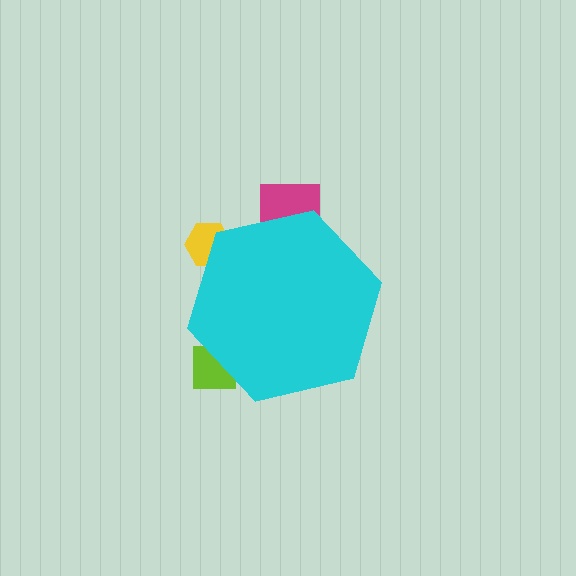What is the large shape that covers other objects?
A cyan hexagon.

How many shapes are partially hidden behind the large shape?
3 shapes are partially hidden.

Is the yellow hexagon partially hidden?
Yes, the yellow hexagon is partially hidden behind the cyan hexagon.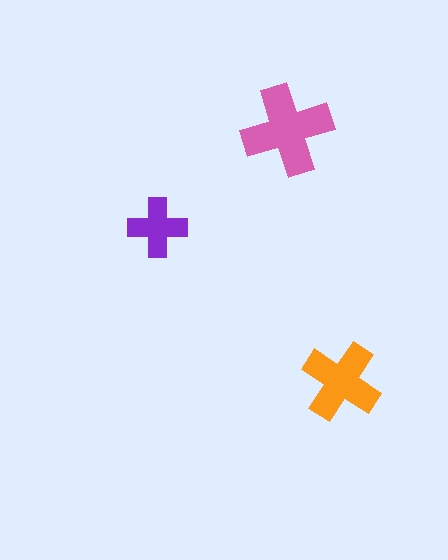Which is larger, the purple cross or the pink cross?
The pink one.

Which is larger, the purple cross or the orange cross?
The orange one.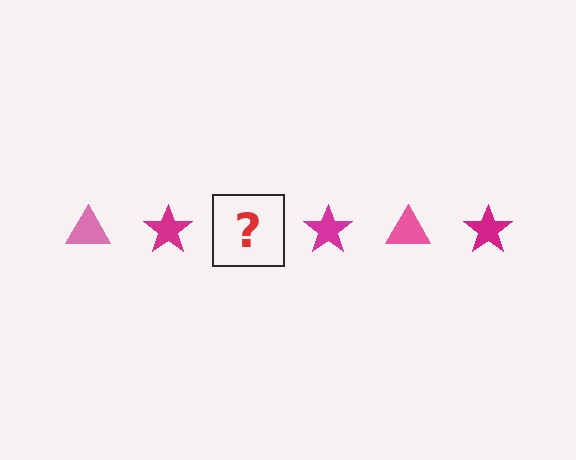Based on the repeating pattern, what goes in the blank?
The blank should be a pink triangle.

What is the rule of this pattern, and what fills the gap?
The rule is that the pattern alternates between pink triangle and magenta star. The gap should be filled with a pink triangle.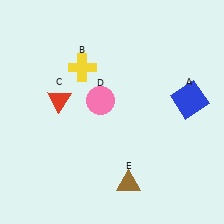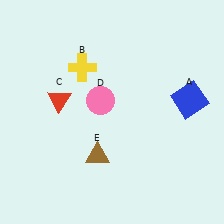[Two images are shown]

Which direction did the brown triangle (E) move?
The brown triangle (E) moved left.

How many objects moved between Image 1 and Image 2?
1 object moved between the two images.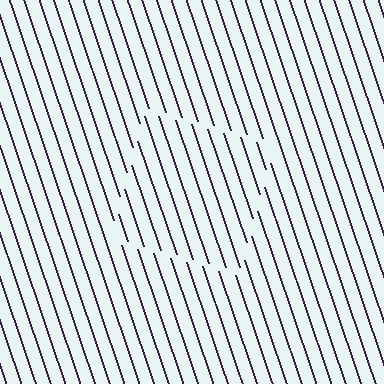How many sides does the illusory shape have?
4 sides — the line-ends trace a square.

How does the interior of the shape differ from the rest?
The interior of the shape contains the same grating, shifted by half a period — the contour is defined by the phase discontinuity where line-ends from the inner and outer gratings abut.